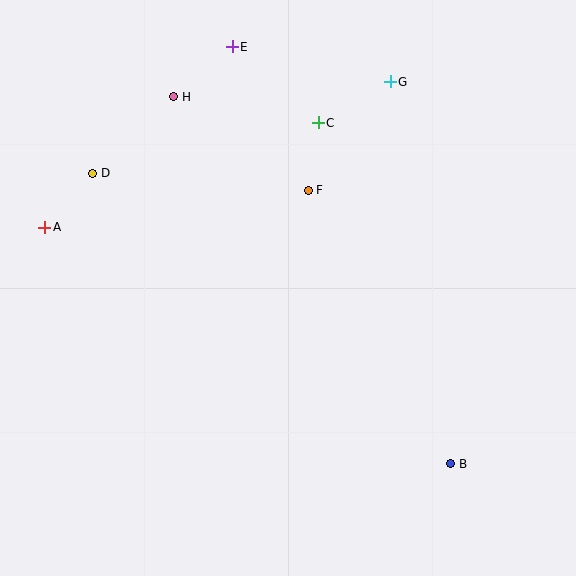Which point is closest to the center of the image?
Point F at (308, 190) is closest to the center.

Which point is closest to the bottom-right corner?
Point B is closest to the bottom-right corner.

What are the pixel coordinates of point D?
Point D is at (93, 173).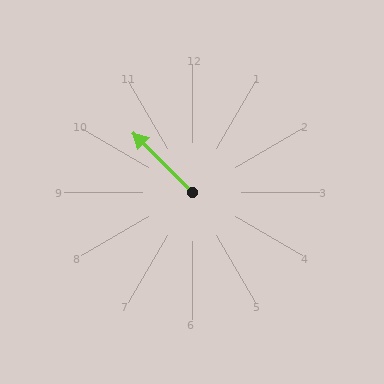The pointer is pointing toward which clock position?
Roughly 10 o'clock.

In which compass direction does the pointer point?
Northwest.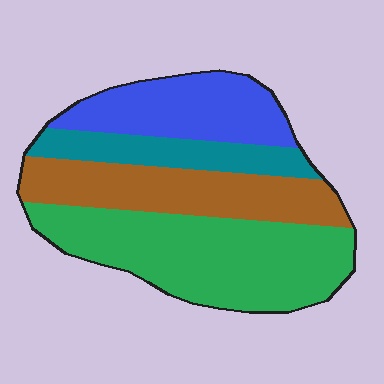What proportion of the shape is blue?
Blue takes up about one fifth (1/5) of the shape.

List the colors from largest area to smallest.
From largest to smallest: green, brown, blue, teal.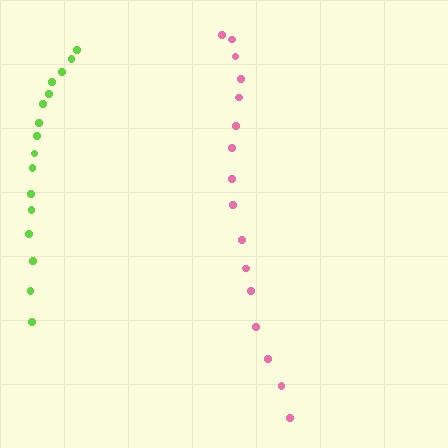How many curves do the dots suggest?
There are 2 distinct paths.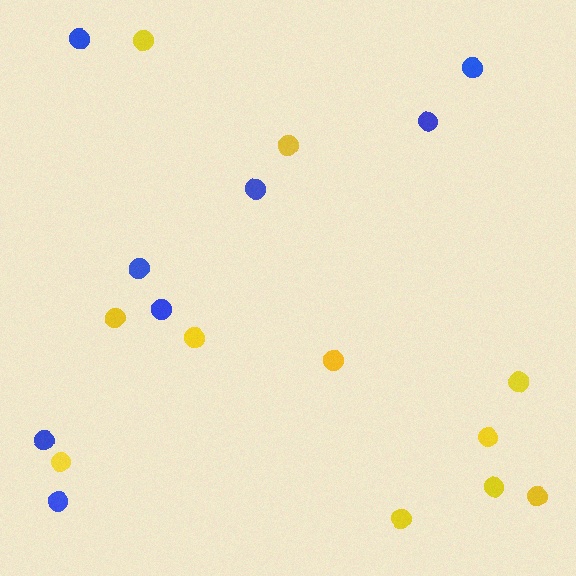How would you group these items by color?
There are 2 groups: one group of yellow circles (11) and one group of blue circles (8).